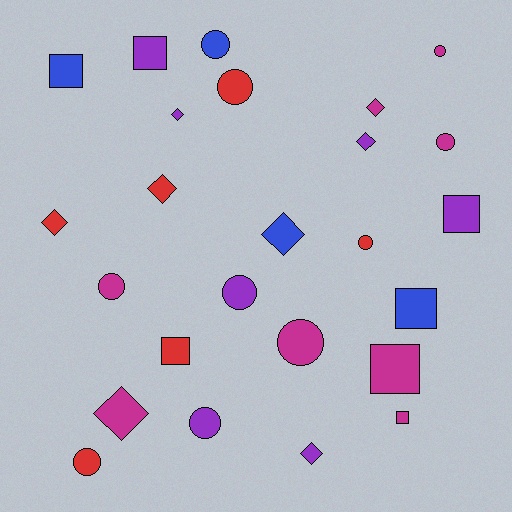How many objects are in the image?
There are 25 objects.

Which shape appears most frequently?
Circle, with 10 objects.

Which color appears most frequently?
Magenta, with 8 objects.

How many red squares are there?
There is 1 red square.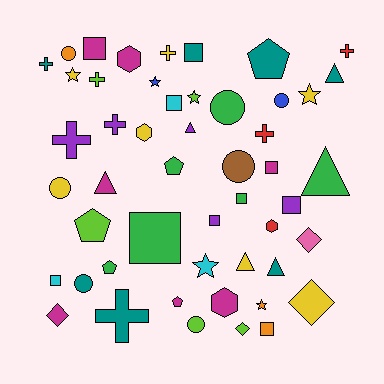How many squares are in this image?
There are 10 squares.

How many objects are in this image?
There are 50 objects.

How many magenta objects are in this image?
There are 7 magenta objects.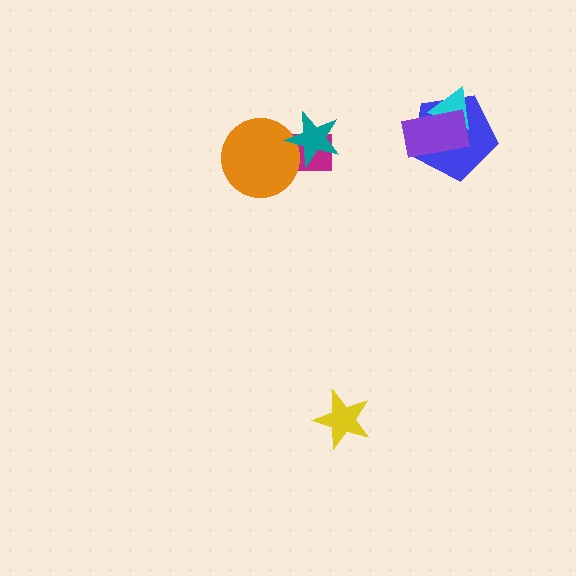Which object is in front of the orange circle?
The teal star is in front of the orange circle.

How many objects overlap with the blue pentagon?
2 objects overlap with the blue pentagon.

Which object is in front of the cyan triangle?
The purple rectangle is in front of the cyan triangle.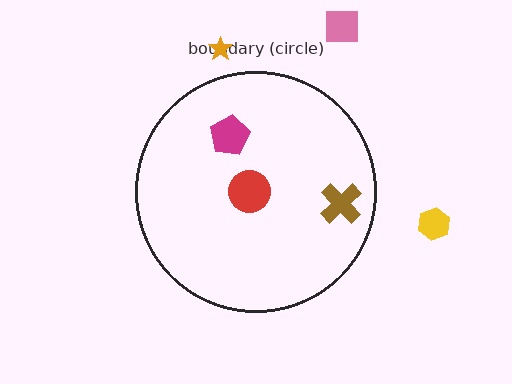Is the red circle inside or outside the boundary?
Inside.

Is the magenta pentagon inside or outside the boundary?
Inside.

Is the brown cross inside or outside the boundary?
Inside.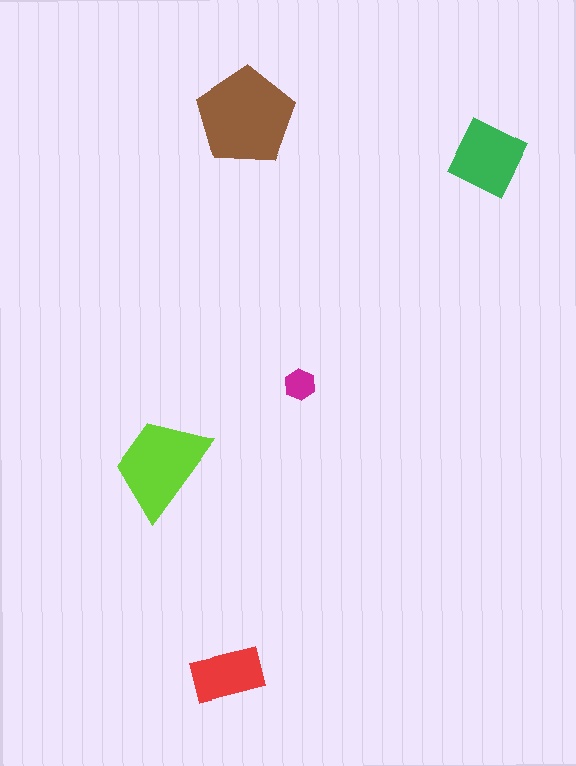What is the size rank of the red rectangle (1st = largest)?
4th.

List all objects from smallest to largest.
The magenta hexagon, the red rectangle, the green diamond, the lime trapezoid, the brown pentagon.